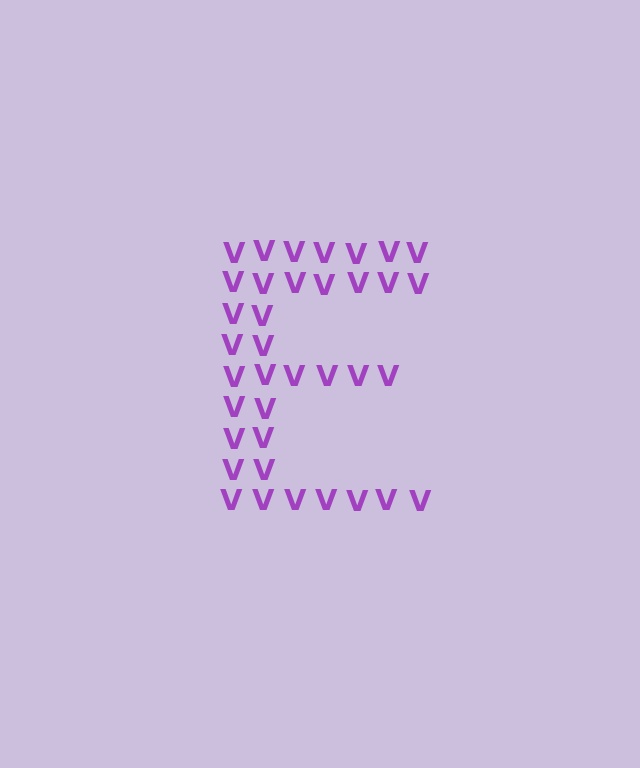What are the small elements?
The small elements are letter V's.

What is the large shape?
The large shape is the letter E.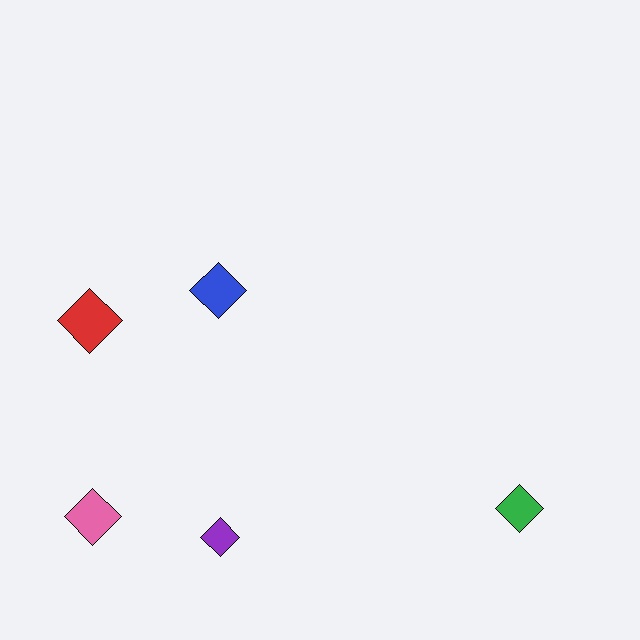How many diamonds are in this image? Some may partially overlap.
There are 5 diamonds.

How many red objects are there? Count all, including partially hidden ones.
There is 1 red object.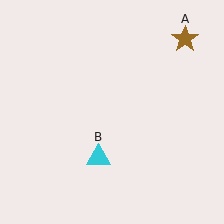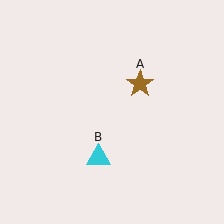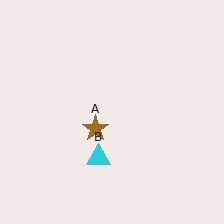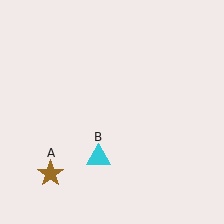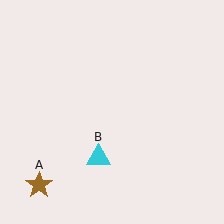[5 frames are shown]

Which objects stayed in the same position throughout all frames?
Cyan triangle (object B) remained stationary.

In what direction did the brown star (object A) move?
The brown star (object A) moved down and to the left.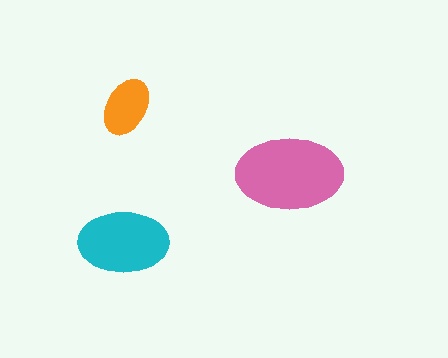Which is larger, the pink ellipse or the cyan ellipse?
The pink one.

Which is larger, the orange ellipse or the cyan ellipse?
The cyan one.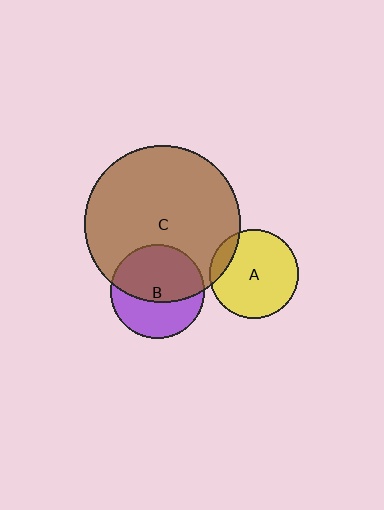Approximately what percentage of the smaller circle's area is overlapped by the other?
Approximately 55%.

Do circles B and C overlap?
Yes.